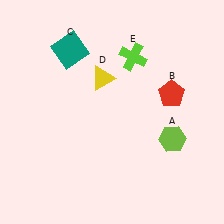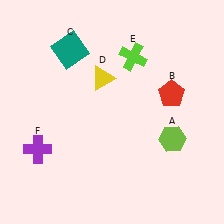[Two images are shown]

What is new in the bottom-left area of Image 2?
A purple cross (F) was added in the bottom-left area of Image 2.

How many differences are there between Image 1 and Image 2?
There is 1 difference between the two images.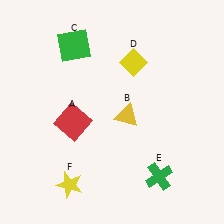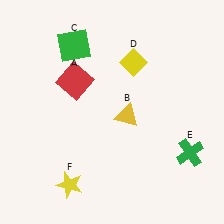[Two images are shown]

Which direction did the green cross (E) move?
The green cross (E) moved right.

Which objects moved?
The objects that moved are: the red square (A), the green cross (E).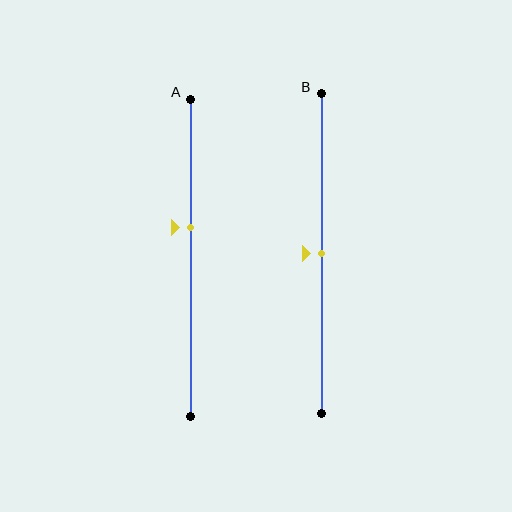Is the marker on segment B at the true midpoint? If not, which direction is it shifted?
Yes, the marker on segment B is at the true midpoint.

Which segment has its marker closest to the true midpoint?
Segment B has its marker closest to the true midpoint.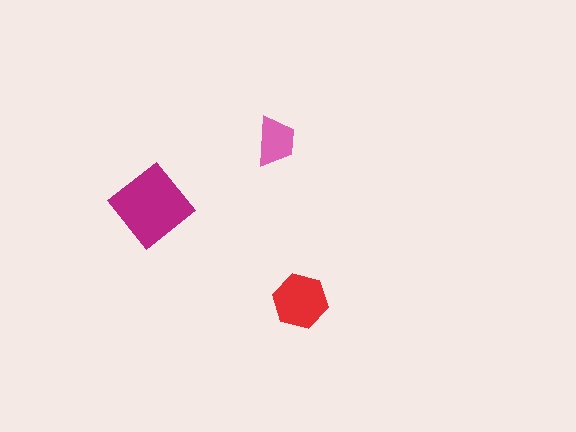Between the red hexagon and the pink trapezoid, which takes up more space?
The red hexagon.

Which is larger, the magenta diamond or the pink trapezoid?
The magenta diamond.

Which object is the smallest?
The pink trapezoid.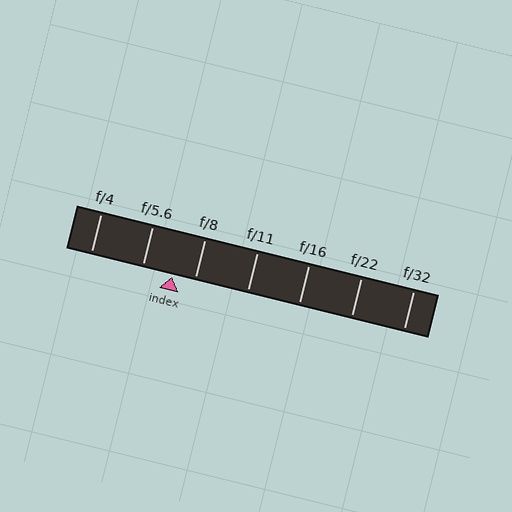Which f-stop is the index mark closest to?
The index mark is closest to f/8.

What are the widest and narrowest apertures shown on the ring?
The widest aperture shown is f/4 and the narrowest is f/32.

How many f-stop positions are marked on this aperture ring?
There are 7 f-stop positions marked.